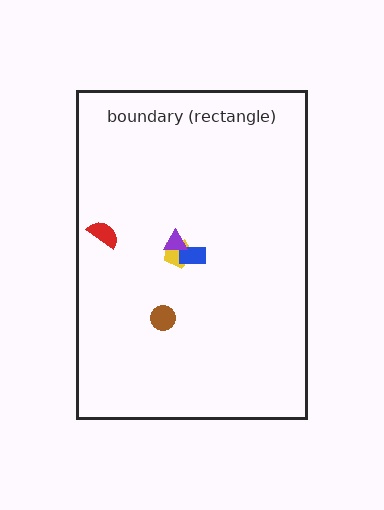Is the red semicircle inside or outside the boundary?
Inside.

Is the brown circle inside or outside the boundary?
Inside.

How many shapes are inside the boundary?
5 inside, 0 outside.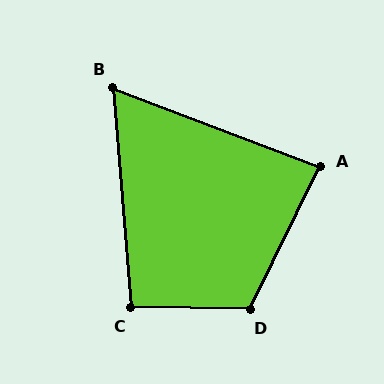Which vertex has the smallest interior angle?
B, at approximately 65 degrees.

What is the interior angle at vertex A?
Approximately 84 degrees (acute).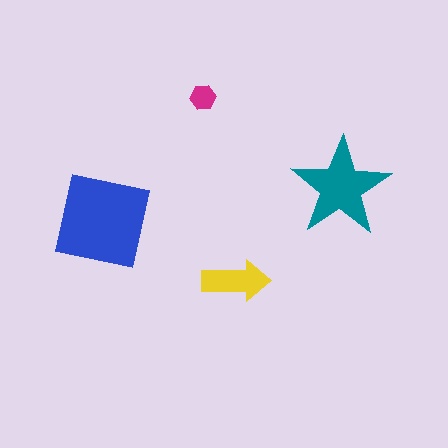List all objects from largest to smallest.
The blue square, the teal star, the yellow arrow, the magenta hexagon.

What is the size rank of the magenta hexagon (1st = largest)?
4th.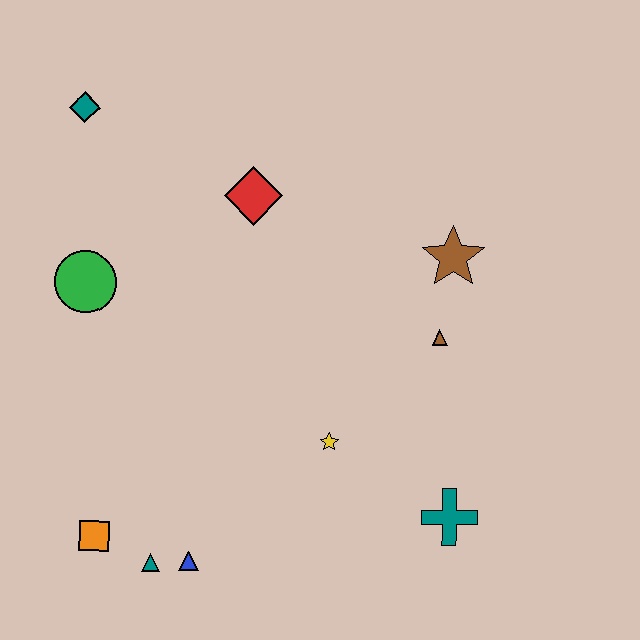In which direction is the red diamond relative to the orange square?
The red diamond is above the orange square.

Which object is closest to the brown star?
The brown triangle is closest to the brown star.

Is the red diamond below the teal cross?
No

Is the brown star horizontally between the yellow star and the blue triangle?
No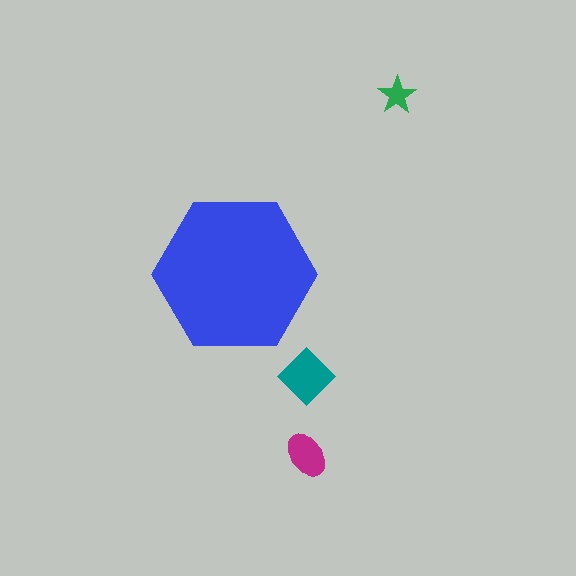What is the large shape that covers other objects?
A blue hexagon.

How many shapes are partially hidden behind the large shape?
0 shapes are partially hidden.